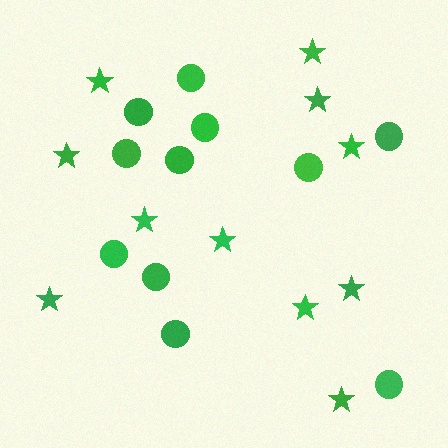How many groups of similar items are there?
There are 2 groups: one group of stars (11) and one group of circles (11).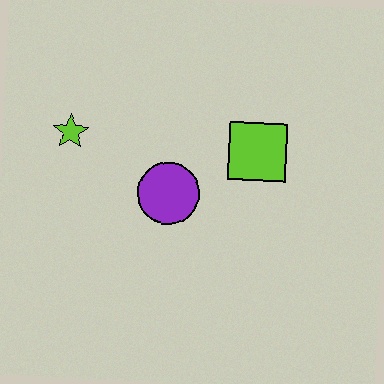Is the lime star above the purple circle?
Yes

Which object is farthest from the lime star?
The lime square is farthest from the lime star.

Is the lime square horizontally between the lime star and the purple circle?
No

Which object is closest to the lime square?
The purple circle is closest to the lime square.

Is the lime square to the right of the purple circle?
Yes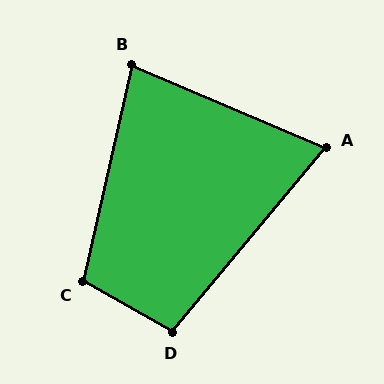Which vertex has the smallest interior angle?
A, at approximately 73 degrees.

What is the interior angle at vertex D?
Approximately 101 degrees (obtuse).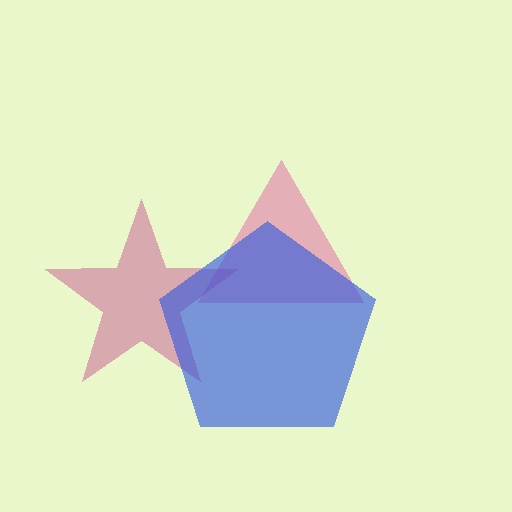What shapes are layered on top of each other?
The layered shapes are: a pink triangle, a magenta star, a blue pentagon.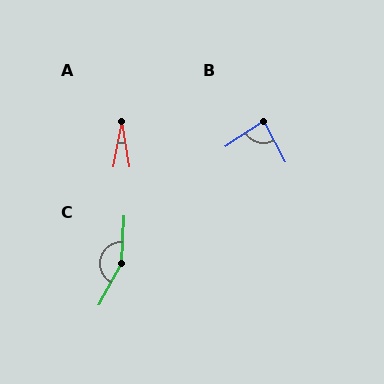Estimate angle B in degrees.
Approximately 83 degrees.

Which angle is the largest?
C, at approximately 155 degrees.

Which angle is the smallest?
A, at approximately 20 degrees.